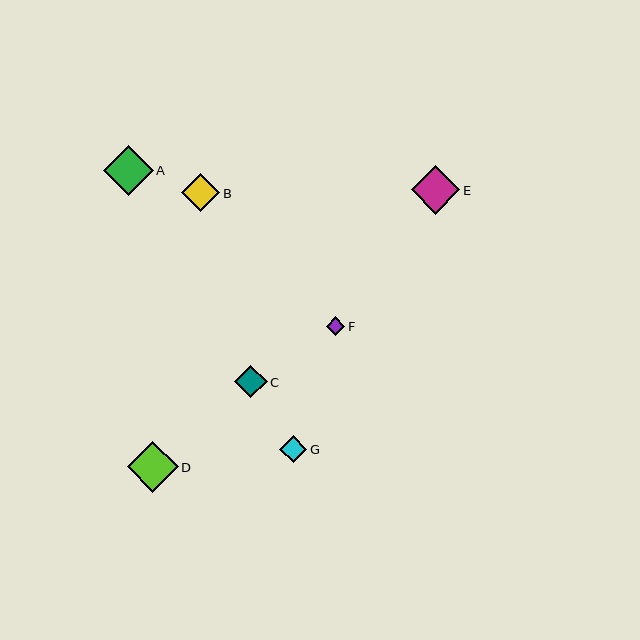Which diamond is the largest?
Diamond D is the largest with a size of approximately 51 pixels.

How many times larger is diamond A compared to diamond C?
Diamond A is approximately 1.5 times the size of diamond C.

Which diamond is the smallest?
Diamond F is the smallest with a size of approximately 19 pixels.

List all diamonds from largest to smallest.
From largest to smallest: D, A, E, B, C, G, F.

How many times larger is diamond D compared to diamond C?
Diamond D is approximately 1.6 times the size of diamond C.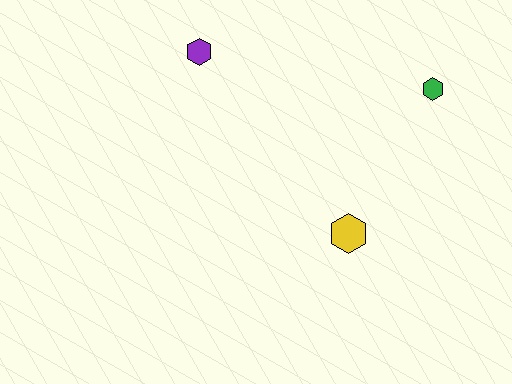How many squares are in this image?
There are no squares.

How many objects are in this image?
There are 3 objects.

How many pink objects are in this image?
There are no pink objects.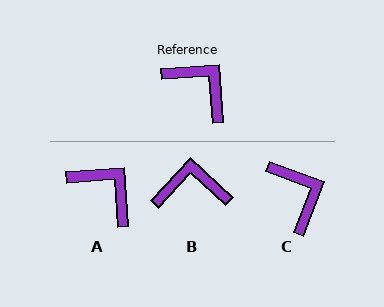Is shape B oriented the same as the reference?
No, it is off by about 43 degrees.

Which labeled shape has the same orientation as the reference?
A.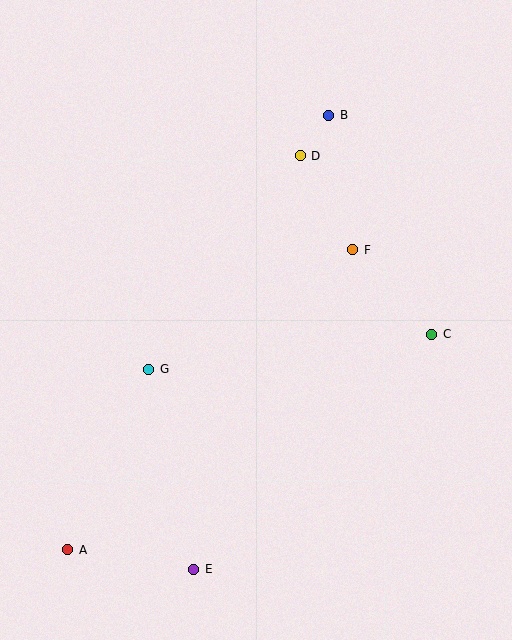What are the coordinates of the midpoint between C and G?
The midpoint between C and G is at (290, 352).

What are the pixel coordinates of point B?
Point B is at (329, 115).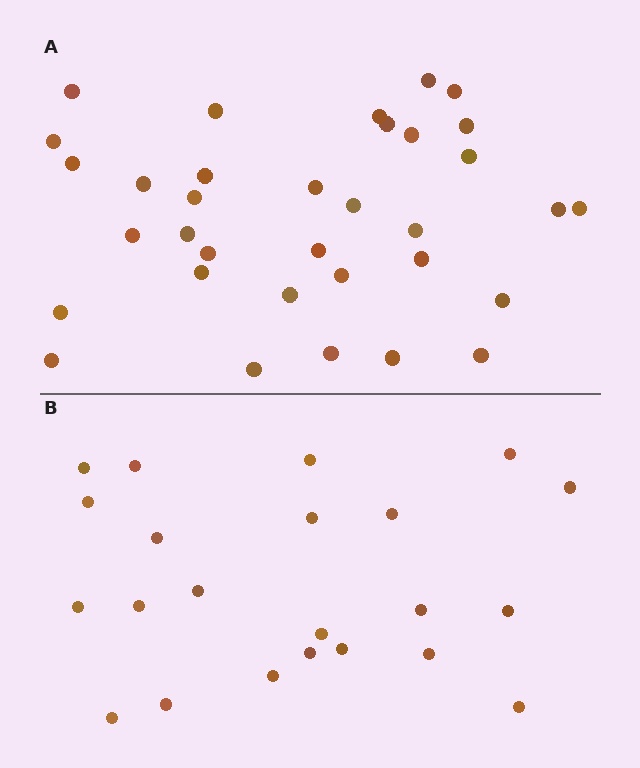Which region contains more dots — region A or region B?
Region A (the top region) has more dots.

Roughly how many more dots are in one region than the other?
Region A has roughly 12 or so more dots than region B.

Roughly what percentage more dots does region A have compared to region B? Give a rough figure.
About 55% more.